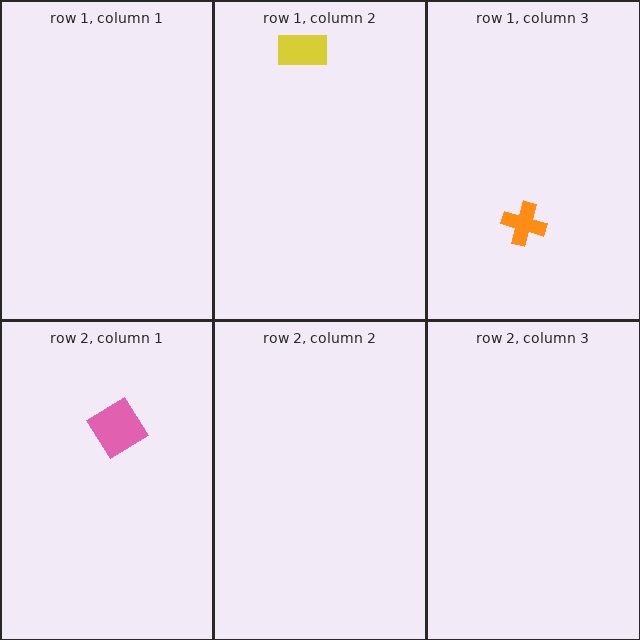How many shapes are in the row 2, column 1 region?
1.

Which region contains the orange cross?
The row 1, column 3 region.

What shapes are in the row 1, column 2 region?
The yellow rectangle.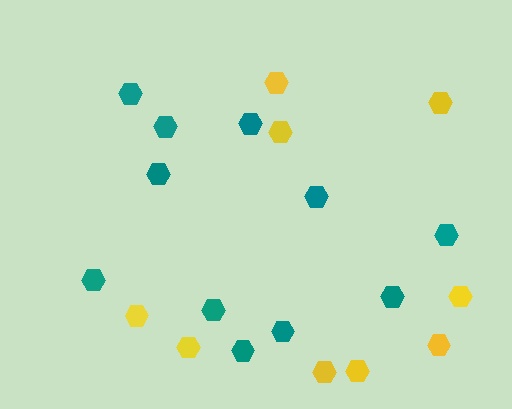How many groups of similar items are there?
There are 2 groups: one group of teal hexagons (11) and one group of yellow hexagons (9).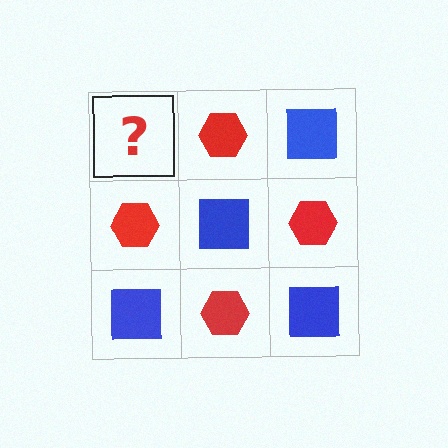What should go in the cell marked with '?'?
The missing cell should contain a blue square.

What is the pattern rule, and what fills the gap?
The rule is that it alternates blue square and red hexagon in a checkerboard pattern. The gap should be filled with a blue square.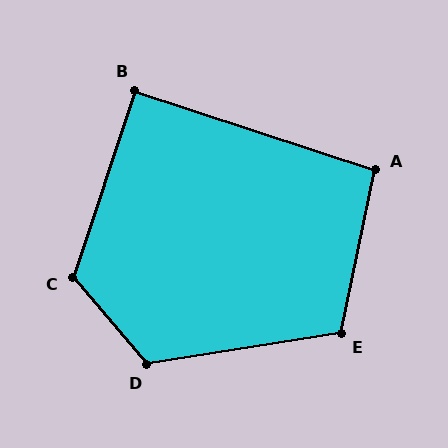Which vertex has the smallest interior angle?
B, at approximately 90 degrees.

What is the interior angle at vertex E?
Approximately 111 degrees (obtuse).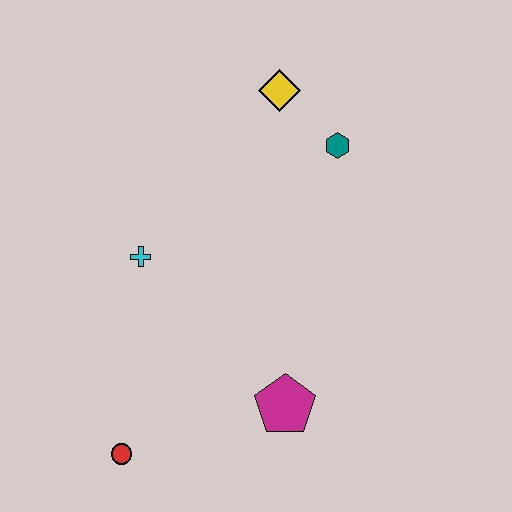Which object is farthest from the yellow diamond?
The red circle is farthest from the yellow diamond.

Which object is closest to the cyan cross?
The red circle is closest to the cyan cross.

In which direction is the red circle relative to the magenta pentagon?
The red circle is to the left of the magenta pentagon.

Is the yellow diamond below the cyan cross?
No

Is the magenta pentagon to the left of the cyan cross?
No